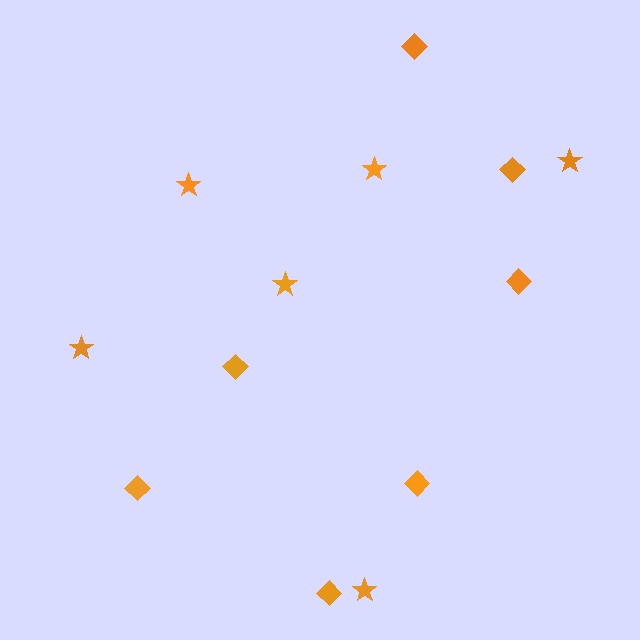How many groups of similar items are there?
There are 2 groups: one group of stars (6) and one group of diamonds (7).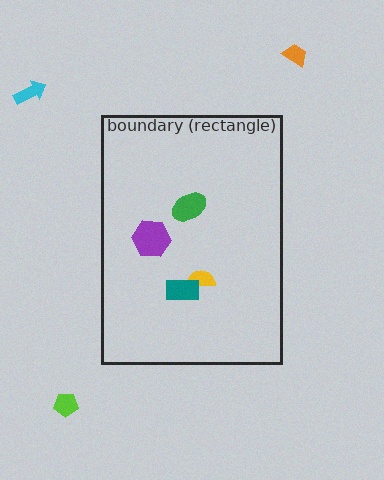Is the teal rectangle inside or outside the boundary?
Inside.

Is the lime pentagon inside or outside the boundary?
Outside.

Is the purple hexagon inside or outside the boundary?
Inside.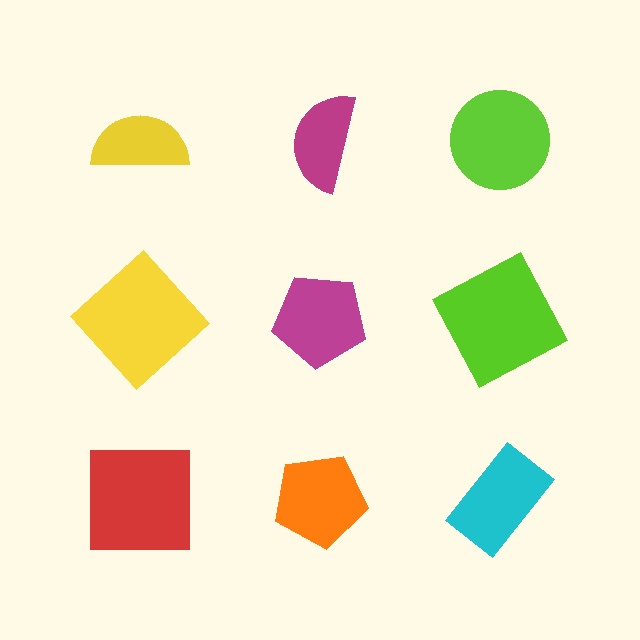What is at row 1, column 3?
A lime circle.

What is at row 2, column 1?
A yellow diamond.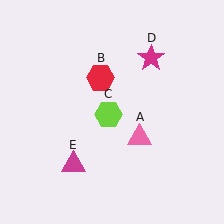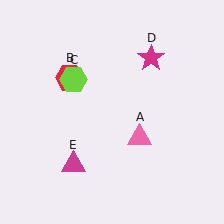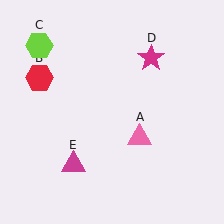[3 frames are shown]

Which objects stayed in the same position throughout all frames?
Pink triangle (object A) and magenta star (object D) and magenta triangle (object E) remained stationary.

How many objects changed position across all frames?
2 objects changed position: red hexagon (object B), lime hexagon (object C).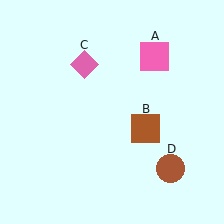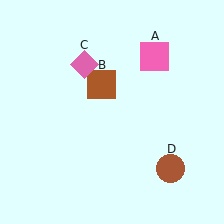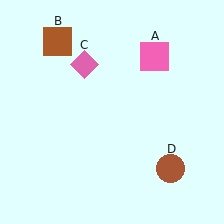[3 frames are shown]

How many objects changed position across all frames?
1 object changed position: brown square (object B).